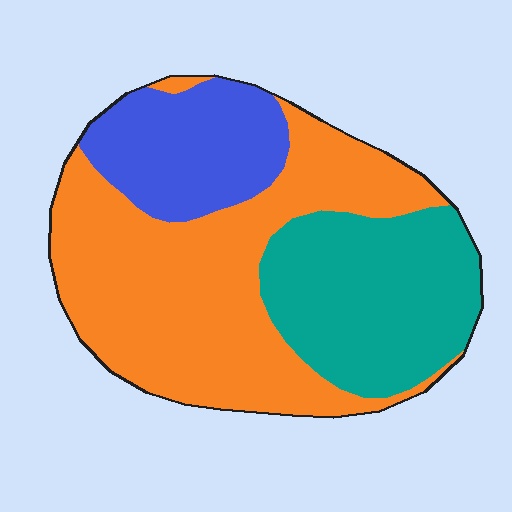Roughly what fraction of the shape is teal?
Teal takes up about one third (1/3) of the shape.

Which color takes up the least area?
Blue, at roughly 20%.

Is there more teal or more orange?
Orange.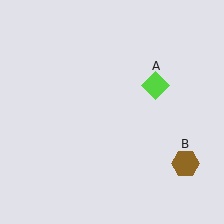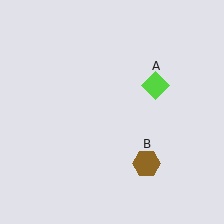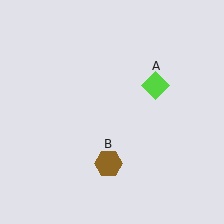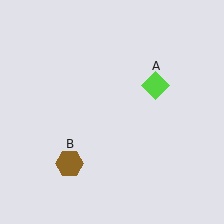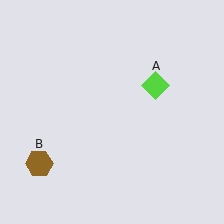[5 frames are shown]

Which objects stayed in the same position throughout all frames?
Lime diamond (object A) remained stationary.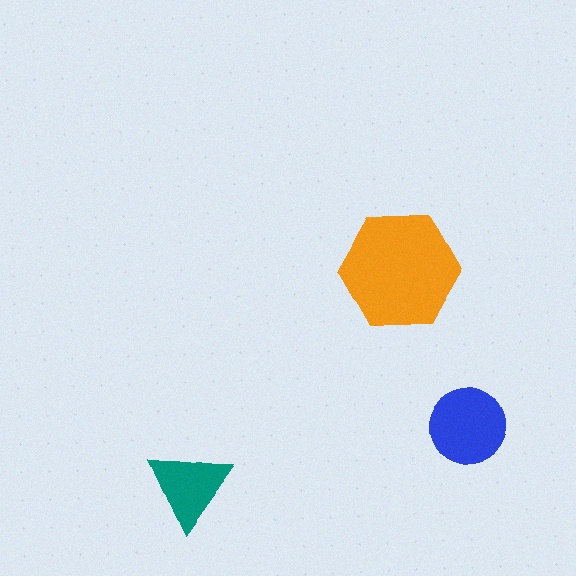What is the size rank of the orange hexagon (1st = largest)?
1st.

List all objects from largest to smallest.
The orange hexagon, the blue circle, the teal triangle.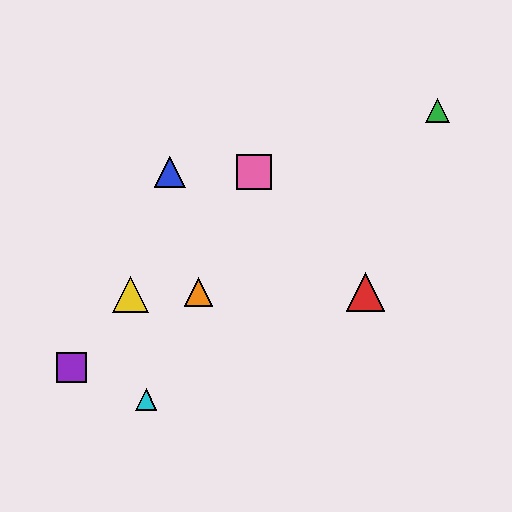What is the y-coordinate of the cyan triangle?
The cyan triangle is at y≈399.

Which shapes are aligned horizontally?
The blue triangle, the pink square are aligned horizontally.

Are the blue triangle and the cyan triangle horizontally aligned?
No, the blue triangle is at y≈172 and the cyan triangle is at y≈399.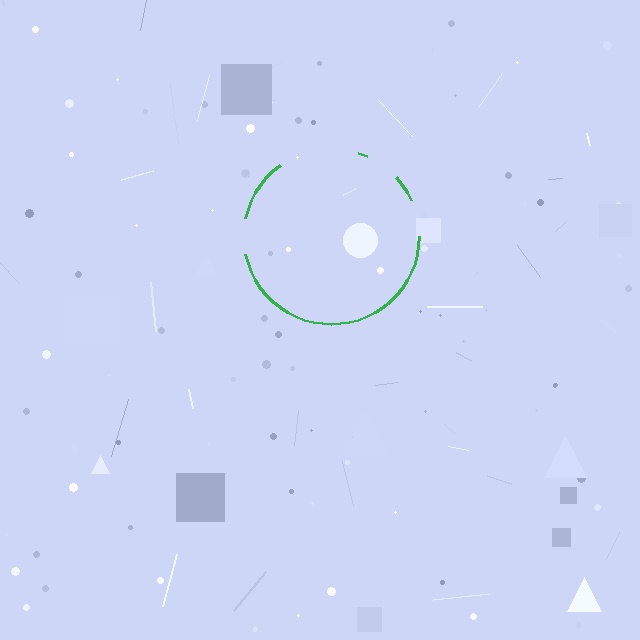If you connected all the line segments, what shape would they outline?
They would outline a circle.